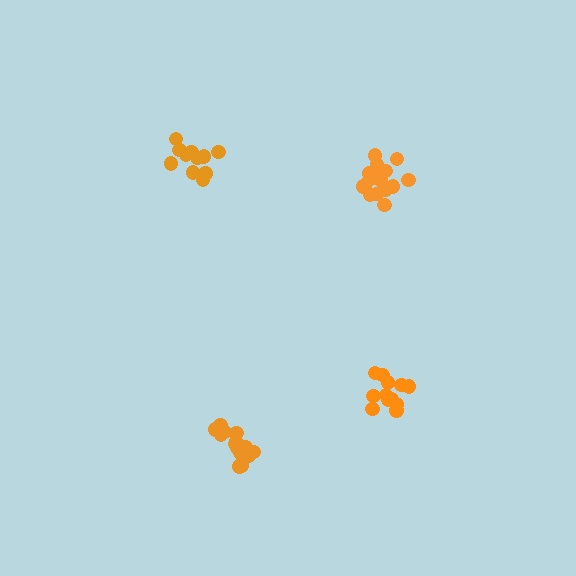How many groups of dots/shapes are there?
There are 4 groups.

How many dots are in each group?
Group 1: 12 dots, Group 2: 15 dots, Group 3: 16 dots, Group 4: 11 dots (54 total).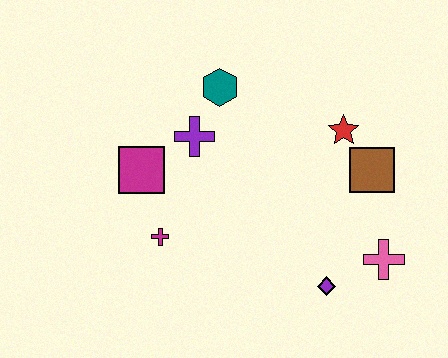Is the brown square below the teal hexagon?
Yes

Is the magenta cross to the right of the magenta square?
Yes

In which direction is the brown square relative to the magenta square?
The brown square is to the right of the magenta square.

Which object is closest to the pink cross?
The purple diamond is closest to the pink cross.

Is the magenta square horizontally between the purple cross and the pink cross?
No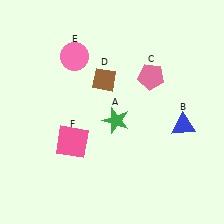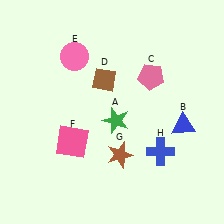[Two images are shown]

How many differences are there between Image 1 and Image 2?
There are 2 differences between the two images.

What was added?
A brown star (G), a blue cross (H) were added in Image 2.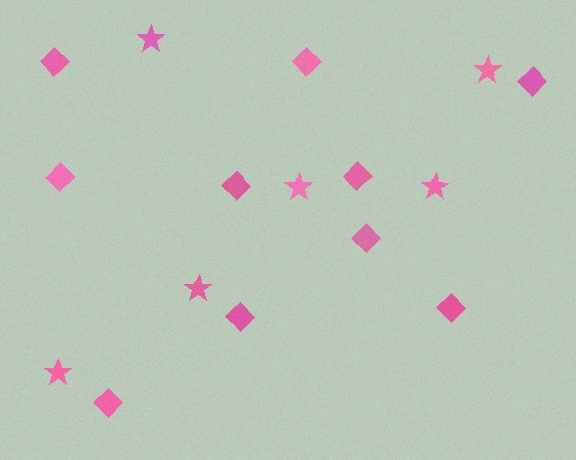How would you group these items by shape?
There are 2 groups: one group of diamonds (10) and one group of stars (6).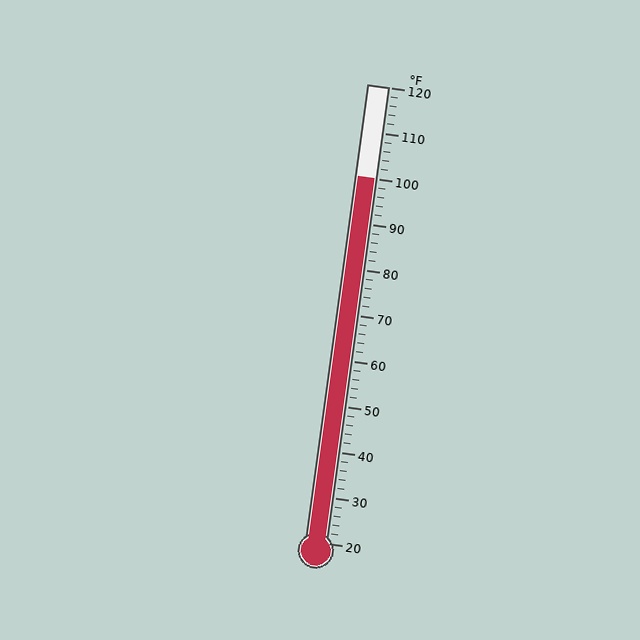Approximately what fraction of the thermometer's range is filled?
The thermometer is filled to approximately 80% of its range.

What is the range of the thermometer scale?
The thermometer scale ranges from 20°F to 120°F.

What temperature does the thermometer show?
The thermometer shows approximately 100°F.